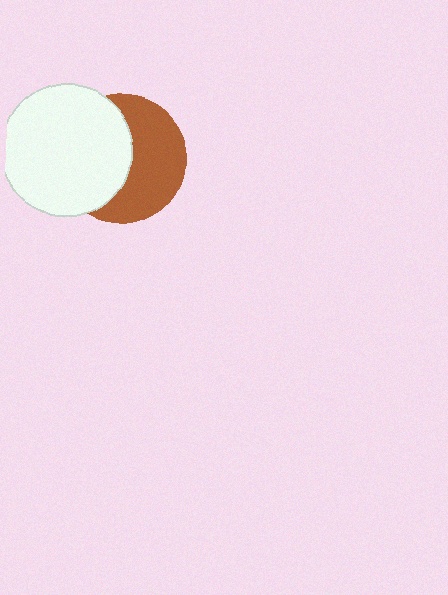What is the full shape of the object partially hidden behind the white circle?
The partially hidden object is a brown circle.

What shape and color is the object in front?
The object in front is a white circle.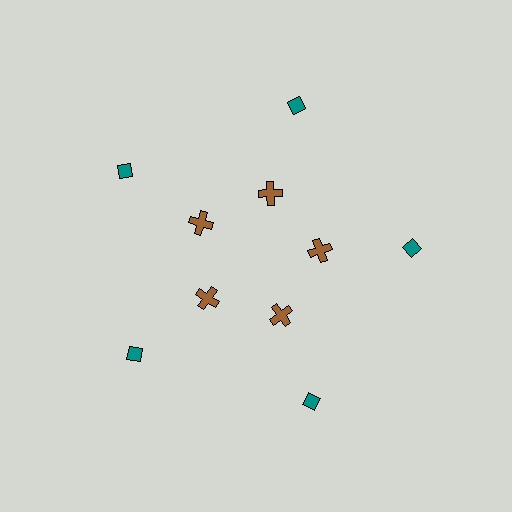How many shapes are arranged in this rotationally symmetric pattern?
There are 10 shapes, arranged in 5 groups of 2.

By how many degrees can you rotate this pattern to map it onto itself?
The pattern maps onto itself every 72 degrees of rotation.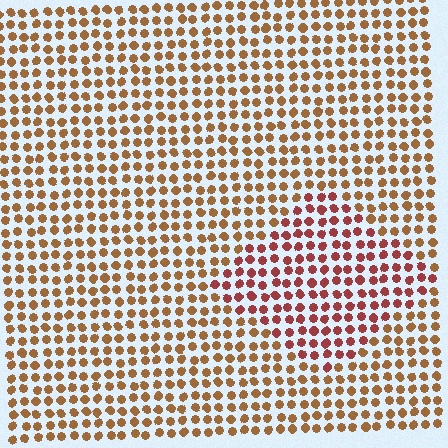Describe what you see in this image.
The image is filled with small brown elements in a uniform arrangement. A diamond-shaped region is visible where the elements are tinted to a slightly different hue, forming a subtle color boundary.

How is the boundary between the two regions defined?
The boundary is defined purely by a slight shift in hue (about 32 degrees). Spacing, size, and orientation are identical on both sides.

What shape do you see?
I see a diamond.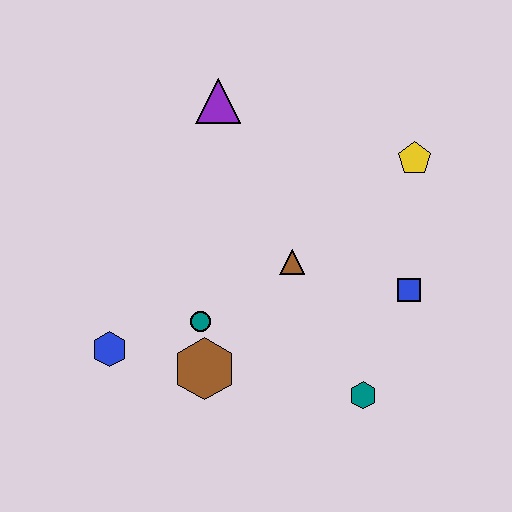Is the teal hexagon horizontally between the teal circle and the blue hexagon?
No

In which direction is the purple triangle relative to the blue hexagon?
The purple triangle is above the blue hexagon.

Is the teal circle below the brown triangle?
Yes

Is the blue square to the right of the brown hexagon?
Yes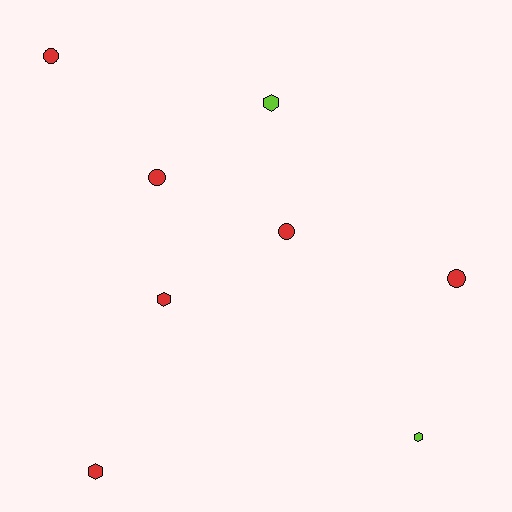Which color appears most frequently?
Red, with 6 objects.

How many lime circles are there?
There are no lime circles.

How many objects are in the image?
There are 8 objects.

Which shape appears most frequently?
Hexagon, with 4 objects.